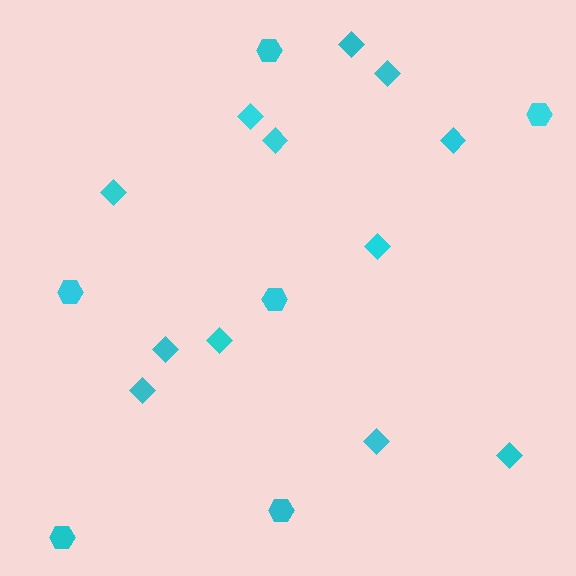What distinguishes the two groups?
There are 2 groups: one group of diamonds (12) and one group of hexagons (6).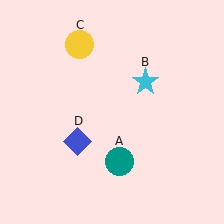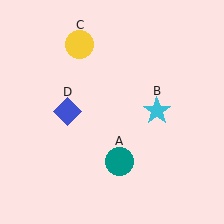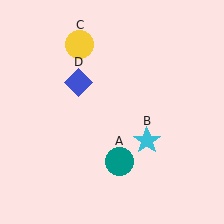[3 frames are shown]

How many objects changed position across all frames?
2 objects changed position: cyan star (object B), blue diamond (object D).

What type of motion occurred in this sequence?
The cyan star (object B), blue diamond (object D) rotated clockwise around the center of the scene.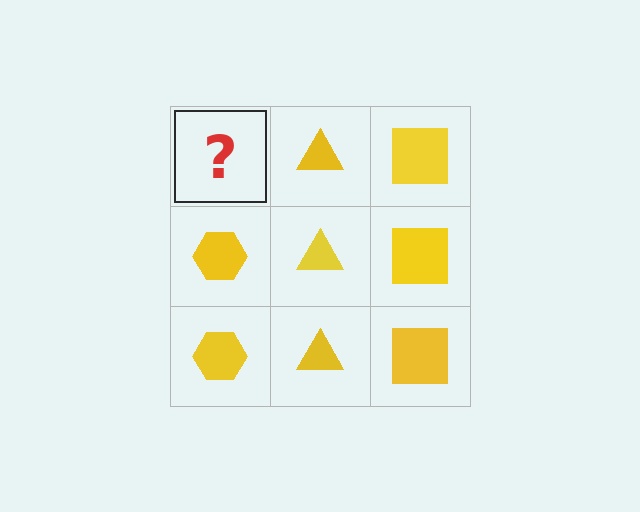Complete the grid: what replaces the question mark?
The question mark should be replaced with a yellow hexagon.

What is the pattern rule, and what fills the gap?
The rule is that each column has a consistent shape. The gap should be filled with a yellow hexagon.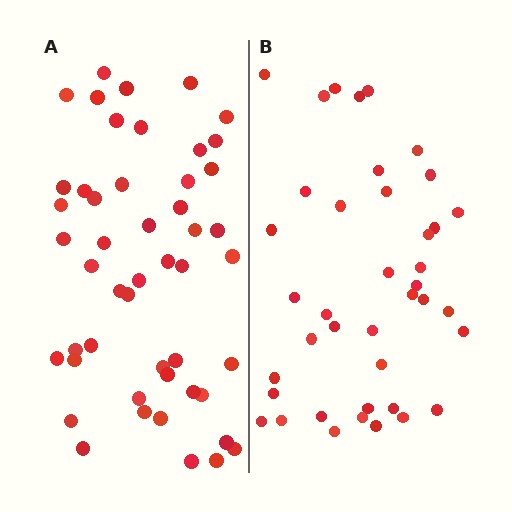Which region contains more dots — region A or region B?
Region A (the left region) has more dots.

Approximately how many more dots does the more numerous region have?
Region A has roughly 8 or so more dots than region B.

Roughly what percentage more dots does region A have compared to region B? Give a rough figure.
About 20% more.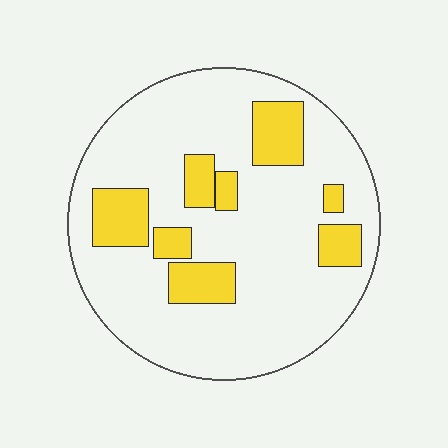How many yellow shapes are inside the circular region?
8.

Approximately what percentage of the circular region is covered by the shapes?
Approximately 20%.